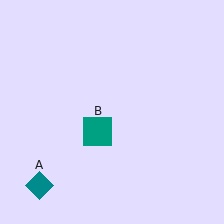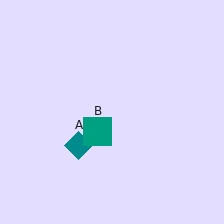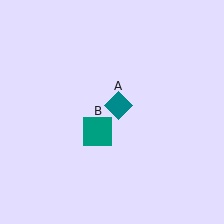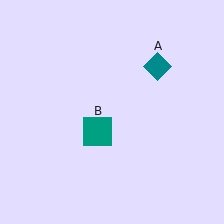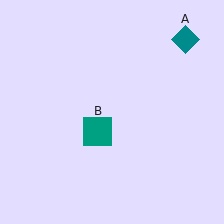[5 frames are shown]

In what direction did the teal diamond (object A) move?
The teal diamond (object A) moved up and to the right.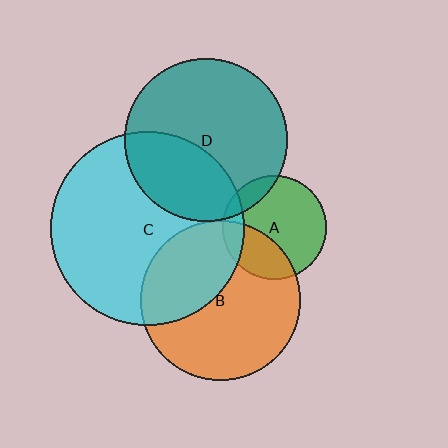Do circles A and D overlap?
Yes.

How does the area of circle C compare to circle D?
Approximately 1.4 times.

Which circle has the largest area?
Circle C (cyan).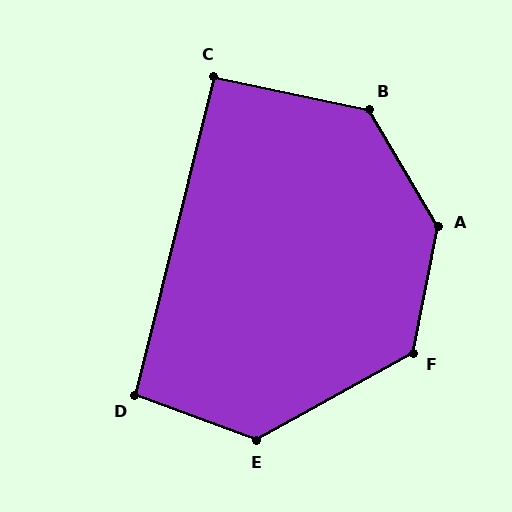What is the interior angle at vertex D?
Approximately 97 degrees (obtuse).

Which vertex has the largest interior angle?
A, at approximately 138 degrees.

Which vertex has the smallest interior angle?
C, at approximately 92 degrees.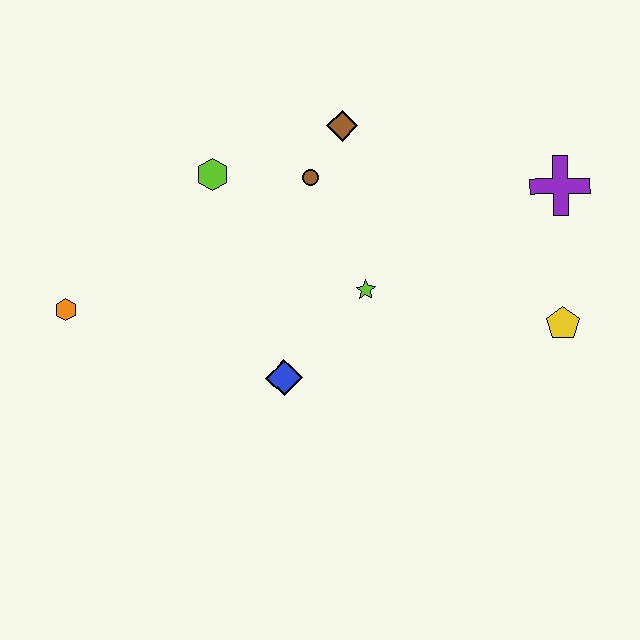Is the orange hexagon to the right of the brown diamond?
No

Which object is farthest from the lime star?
The orange hexagon is farthest from the lime star.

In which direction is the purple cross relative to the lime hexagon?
The purple cross is to the right of the lime hexagon.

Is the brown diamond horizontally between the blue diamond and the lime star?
Yes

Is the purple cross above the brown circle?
No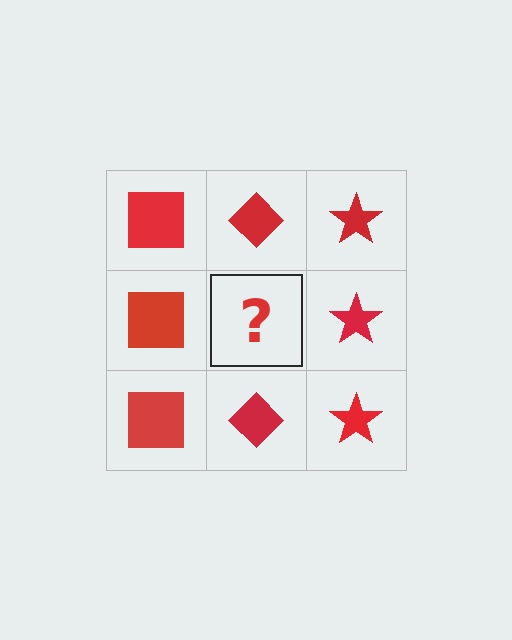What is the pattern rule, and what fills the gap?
The rule is that each column has a consistent shape. The gap should be filled with a red diamond.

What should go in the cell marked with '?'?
The missing cell should contain a red diamond.